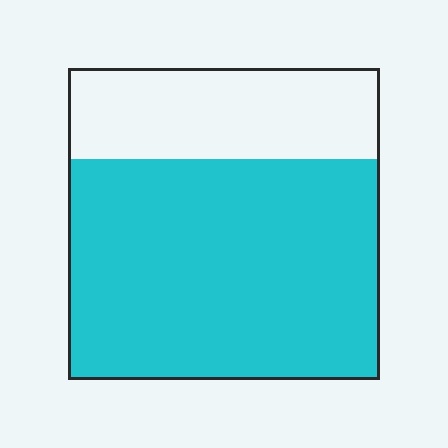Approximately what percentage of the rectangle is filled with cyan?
Approximately 70%.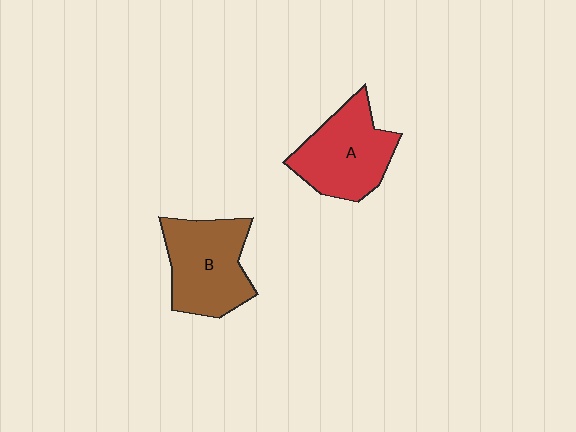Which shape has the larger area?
Shape B (brown).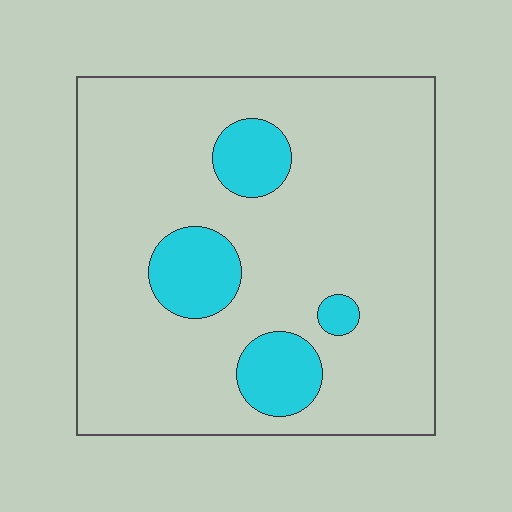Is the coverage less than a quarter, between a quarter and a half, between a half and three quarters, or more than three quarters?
Less than a quarter.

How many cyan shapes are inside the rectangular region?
4.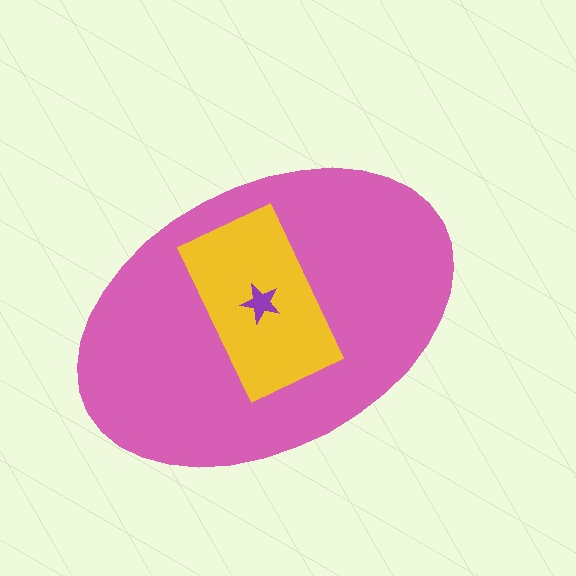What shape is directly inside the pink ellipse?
The yellow rectangle.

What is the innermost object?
The purple star.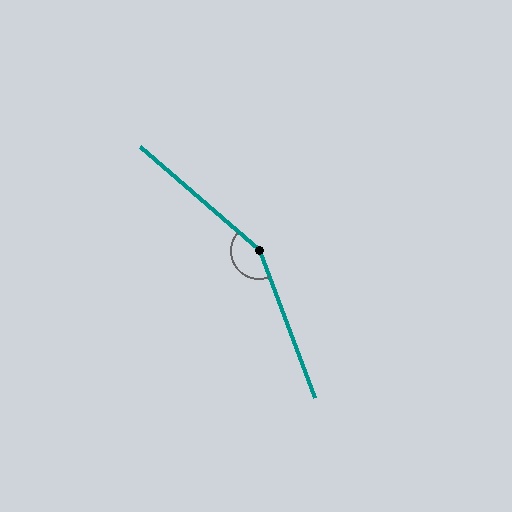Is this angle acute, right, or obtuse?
It is obtuse.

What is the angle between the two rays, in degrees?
Approximately 152 degrees.